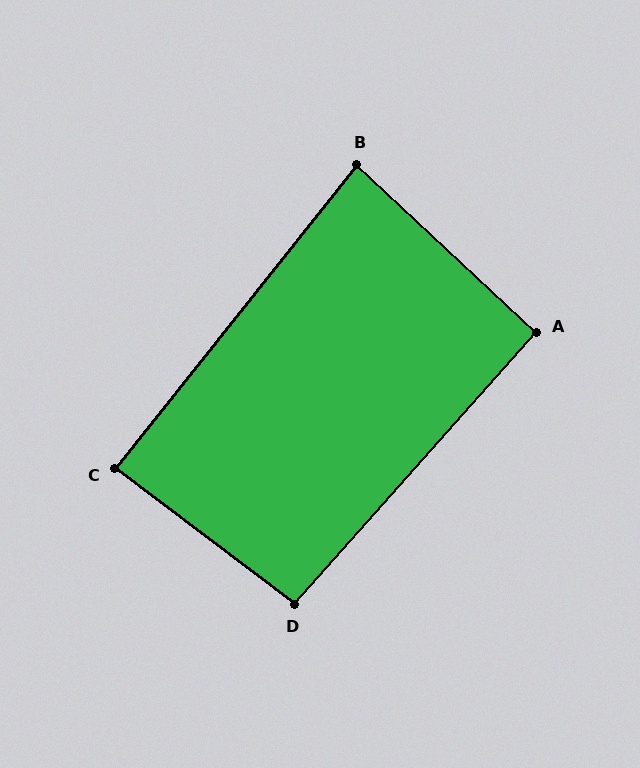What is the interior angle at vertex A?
Approximately 91 degrees (approximately right).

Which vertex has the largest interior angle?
D, at approximately 94 degrees.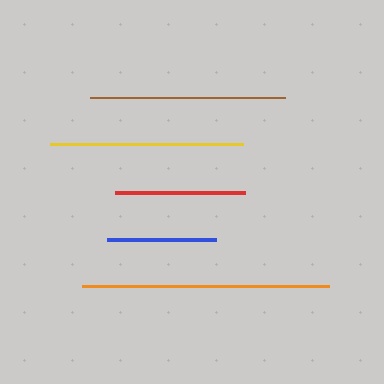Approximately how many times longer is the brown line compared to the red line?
The brown line is approximately 1.5 times the length of the red line.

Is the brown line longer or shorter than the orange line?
The orange line is longer than the brown line.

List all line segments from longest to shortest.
From longest to shortest: orange, brown, yellow, red, blue.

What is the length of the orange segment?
The orange segment is approximately 247 pixels long.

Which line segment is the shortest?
The blue line is the shortest at approximately 110 pixels.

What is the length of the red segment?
The red segment is approximately 130 pixels long.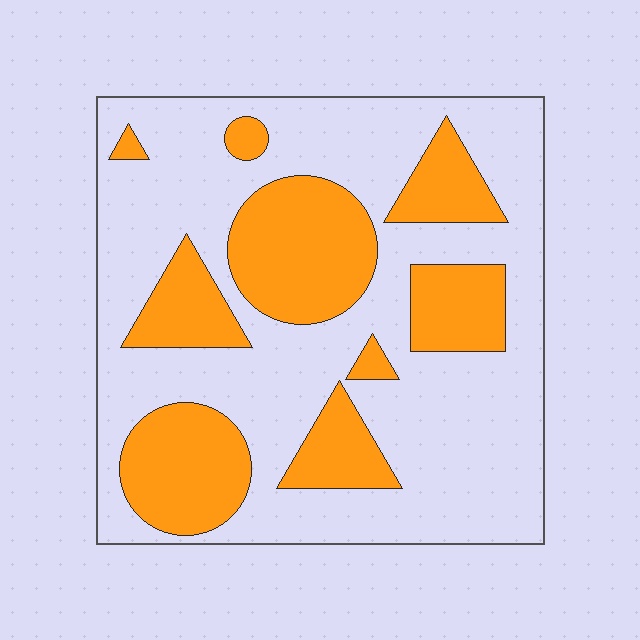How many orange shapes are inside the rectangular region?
9.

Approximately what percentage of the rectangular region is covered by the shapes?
Approximately 30%.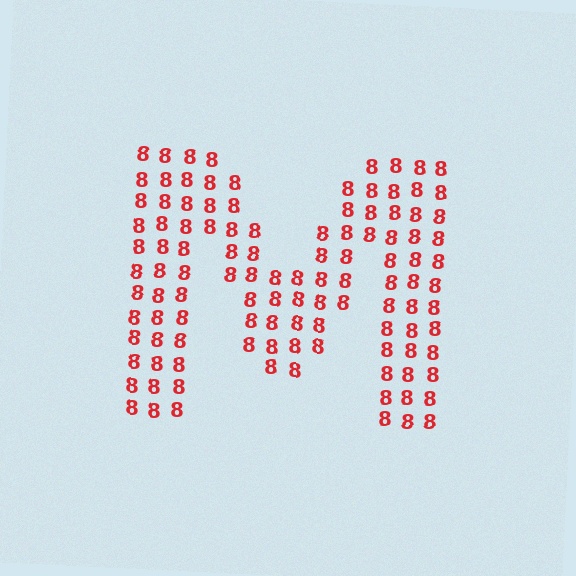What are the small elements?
The small elements are digit 8's.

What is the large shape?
The large shape is the letter M.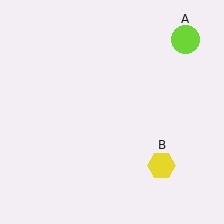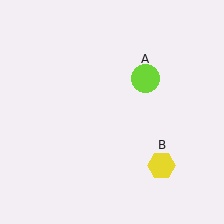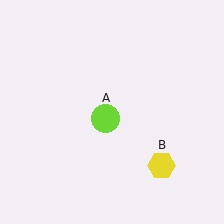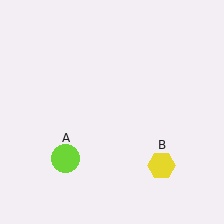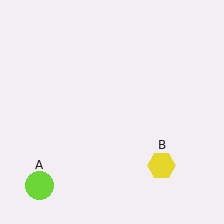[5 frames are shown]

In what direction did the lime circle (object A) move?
The lime circle (object A) moved down and to the left.